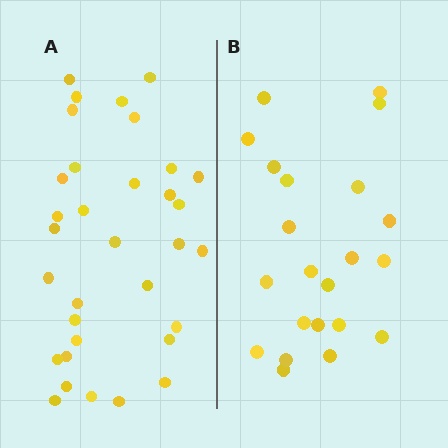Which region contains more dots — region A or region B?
Region A (the left region) has more dots.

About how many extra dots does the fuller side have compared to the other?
Region A has roughly 12 or so more dots than region B.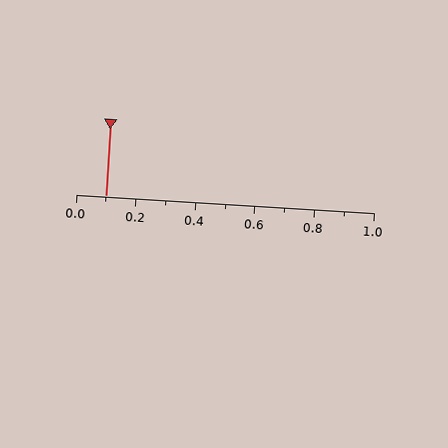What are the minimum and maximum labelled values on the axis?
The axis runs from 0.0 to 1.0.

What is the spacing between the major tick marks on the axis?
The major ticks are spaced 0.2 apart.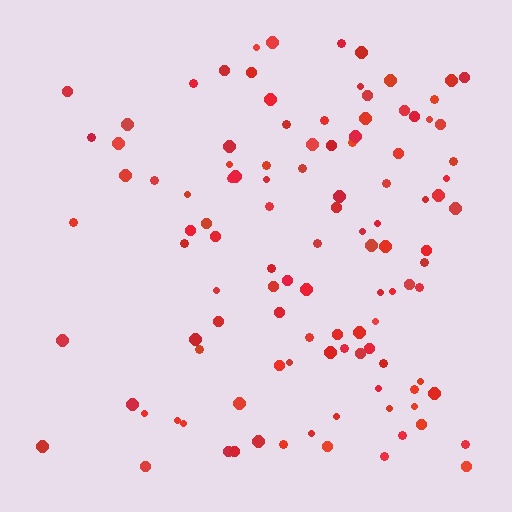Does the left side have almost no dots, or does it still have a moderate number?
Still a moderate number, just noticeably fewer than the right.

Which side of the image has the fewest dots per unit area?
The left.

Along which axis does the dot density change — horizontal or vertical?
Horizontal.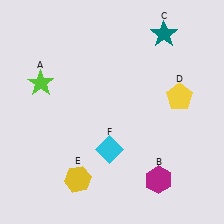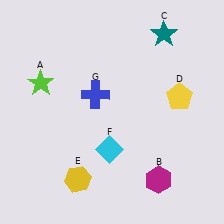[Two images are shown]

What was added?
A blue cross (G) was added in Image 2.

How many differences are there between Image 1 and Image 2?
There is 1 difference between the two images.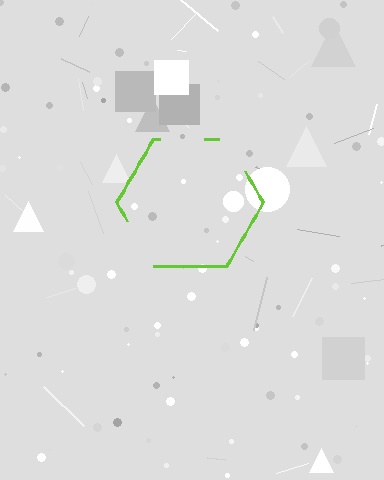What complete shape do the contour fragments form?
The contour fragments form a hexagon.